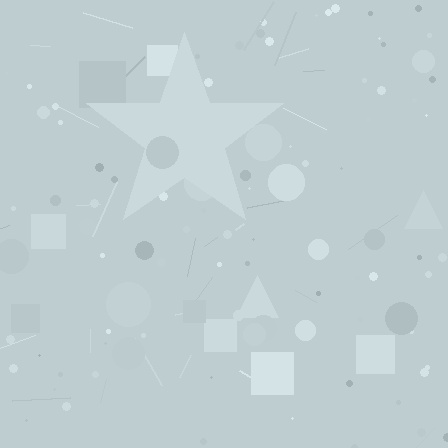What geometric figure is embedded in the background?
A star is embedded in the background.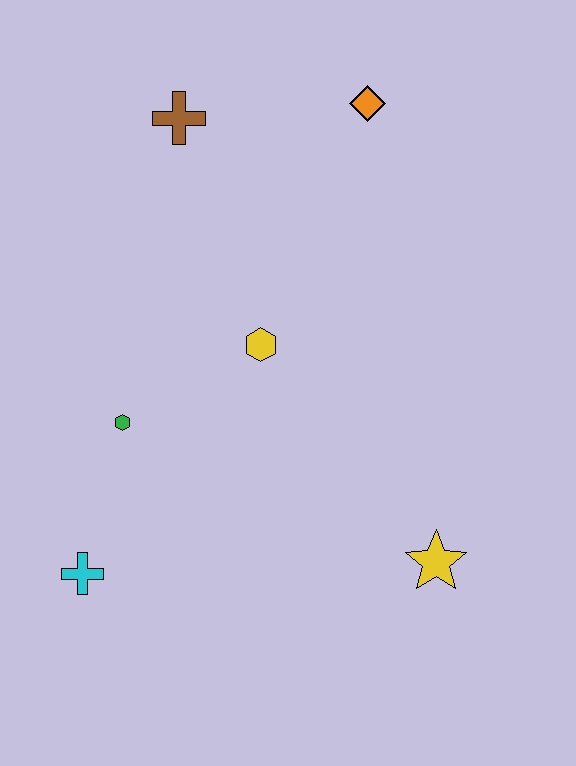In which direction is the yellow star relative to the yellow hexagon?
The yellow star is below the yellow hexagon.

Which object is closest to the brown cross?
The orange diamond is closest to the brown cross.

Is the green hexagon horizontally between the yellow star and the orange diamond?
No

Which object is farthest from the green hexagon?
The orange diamond is farthest from the green hexagon.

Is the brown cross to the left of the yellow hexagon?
Yes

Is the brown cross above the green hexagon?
Yes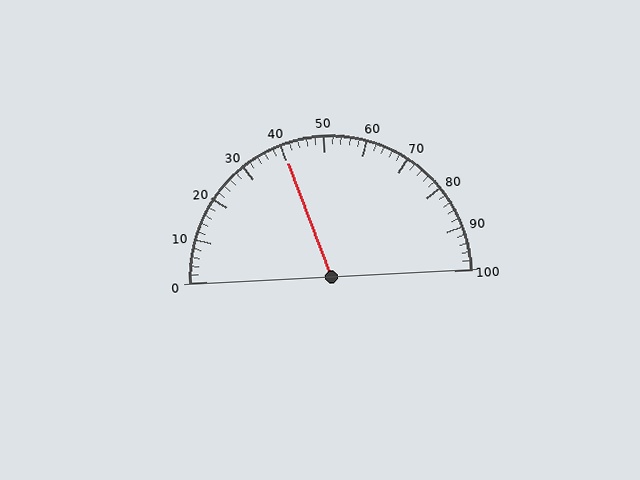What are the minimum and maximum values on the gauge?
The gauge ranges from 0 to 100.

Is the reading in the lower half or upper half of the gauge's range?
The reading is in the lower half of the range (0 to 100).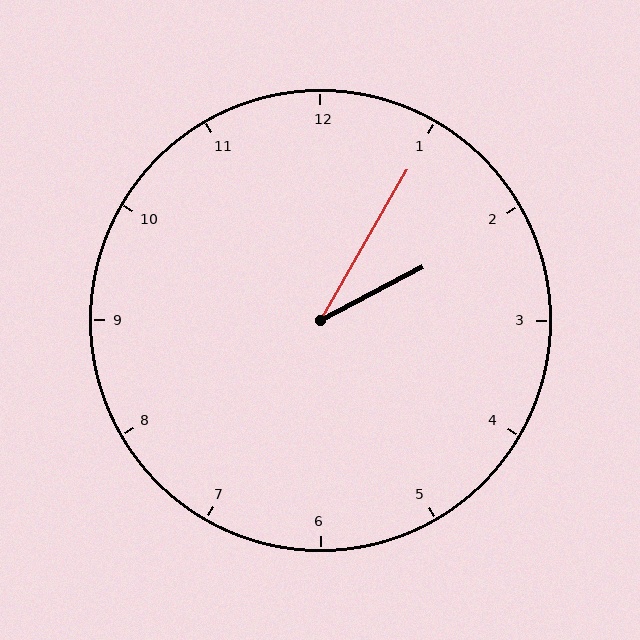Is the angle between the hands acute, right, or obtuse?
It is acute.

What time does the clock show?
2:05.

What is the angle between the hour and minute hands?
Approximately 32 degrees.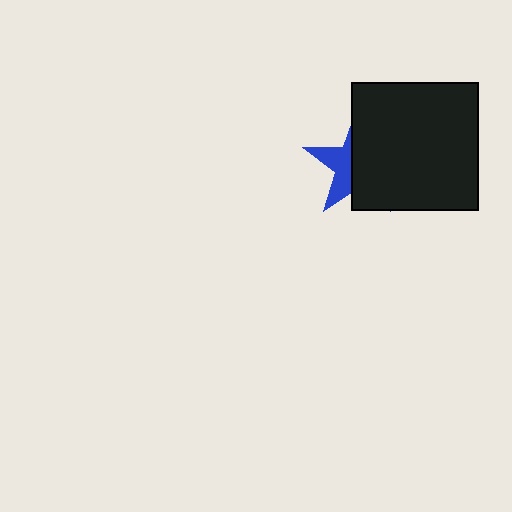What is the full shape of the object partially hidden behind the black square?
The partially hidden object is a blue star.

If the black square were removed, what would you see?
You would see the complete blue star.